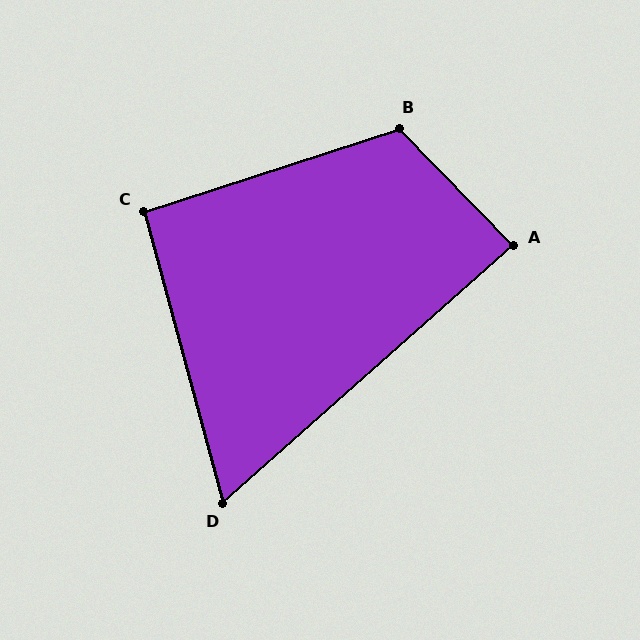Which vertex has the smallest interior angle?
D, at approximately 64 degrees.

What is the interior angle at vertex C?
Approximately 93 degrees (approximately right).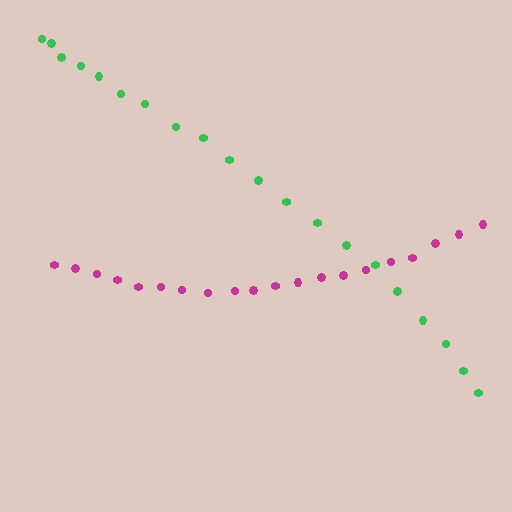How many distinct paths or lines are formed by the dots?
There are 2 distinct paths.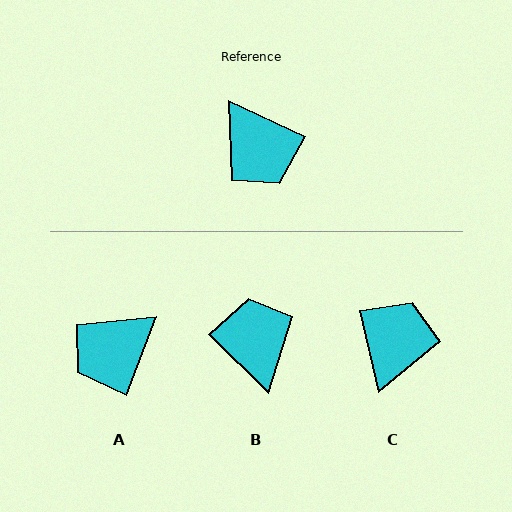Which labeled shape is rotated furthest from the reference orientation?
B, about 161 degrees away.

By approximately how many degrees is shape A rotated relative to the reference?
Approximately 86 degrees clockwise.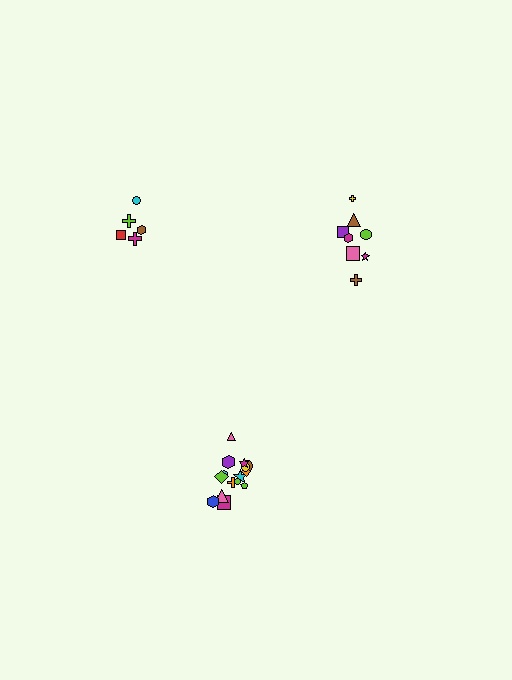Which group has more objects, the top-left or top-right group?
The top-right group.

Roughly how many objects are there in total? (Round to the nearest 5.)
Roughly 30 objects in total.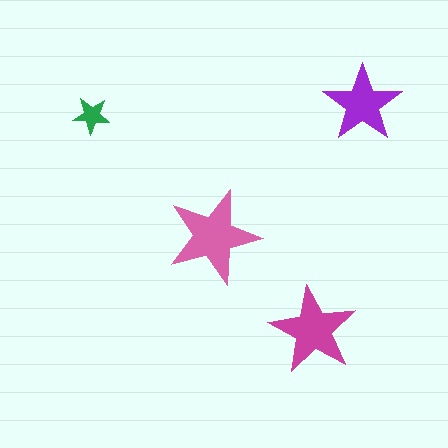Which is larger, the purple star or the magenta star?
The magenta one.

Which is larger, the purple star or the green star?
The purple one.